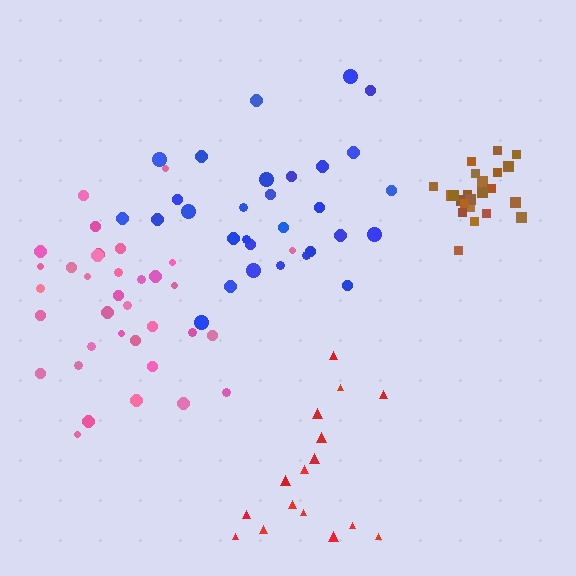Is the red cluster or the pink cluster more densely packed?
Pink.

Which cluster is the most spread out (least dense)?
Red.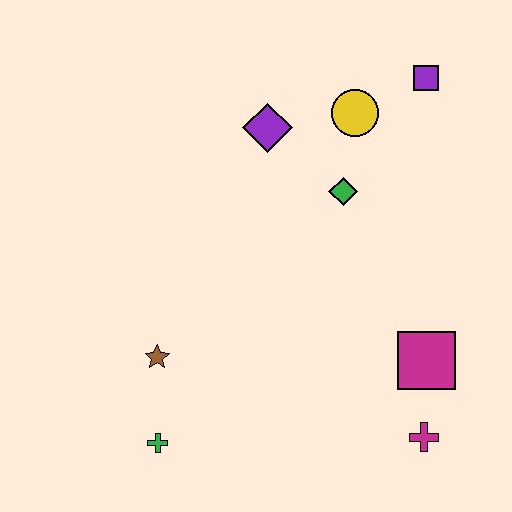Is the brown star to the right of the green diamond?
No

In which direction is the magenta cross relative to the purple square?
The magenta cross is below the purple square.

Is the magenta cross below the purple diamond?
Yes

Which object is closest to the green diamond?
The yellow circle is closest to the green diamond.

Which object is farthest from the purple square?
The green cross is farthest from the purple square.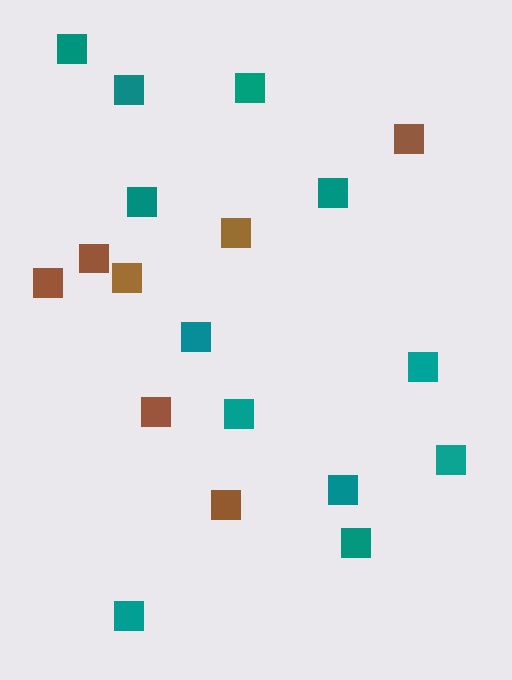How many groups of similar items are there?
There are 2 groups: one group of teal squares (12) and one group of brown squares (7).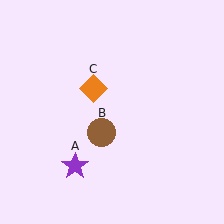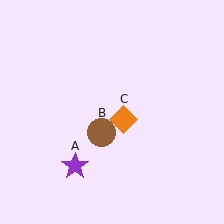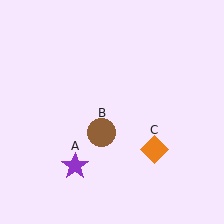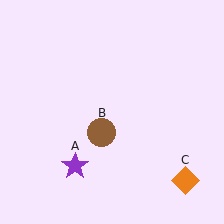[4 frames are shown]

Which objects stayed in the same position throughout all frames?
Purple star (object A) and brown circle (object B) remained stationary.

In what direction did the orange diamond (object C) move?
The orange diamond (object C) moved down and to the right.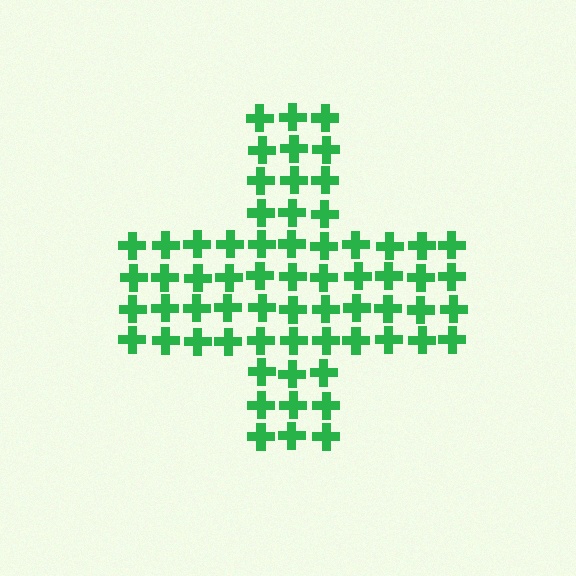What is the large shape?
The large shape is a cross.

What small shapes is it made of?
It is made of small crosses.